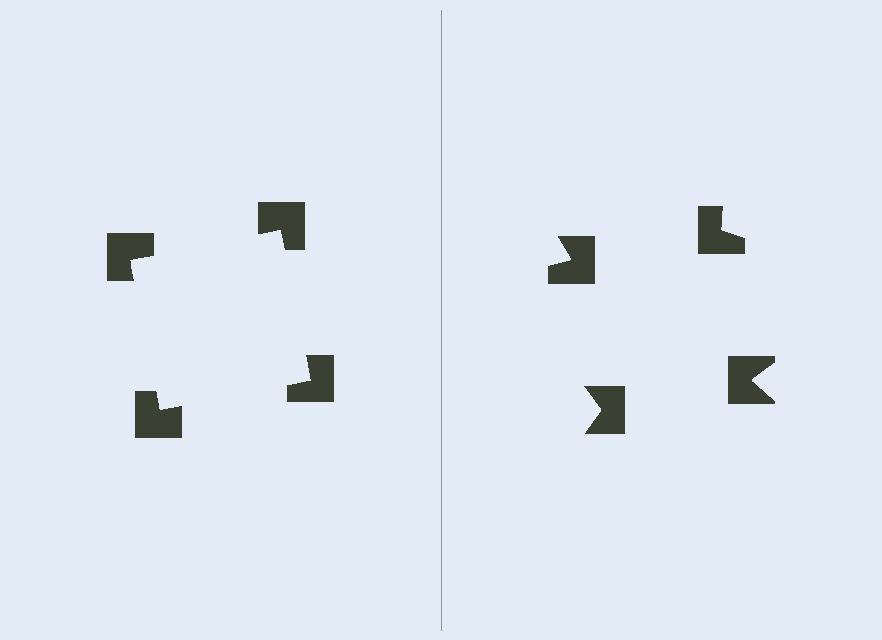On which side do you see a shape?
An illusory square appears on the left side. On the right side the wedge cuts are rotated, so no coherent shape forms.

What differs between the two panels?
The notched squares are positioned identically on both sides; only the wedge orientations differ. On the left they align to a square; on the right they are misaligned.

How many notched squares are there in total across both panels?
8 — 4 on each side.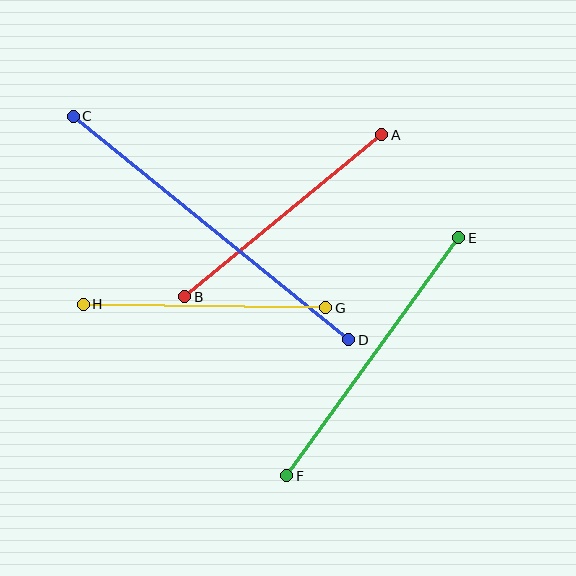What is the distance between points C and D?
The distance is approximately 355 pixels.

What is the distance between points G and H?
The distance is approximately 243 pixels.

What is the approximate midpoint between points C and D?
The midpoint is at approximately (211, 228) pixels.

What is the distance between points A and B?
The distance is approximately 255 pixels.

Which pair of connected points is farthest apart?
Points C and D are farthest apart.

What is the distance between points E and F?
The distance is approximately 294 pixels.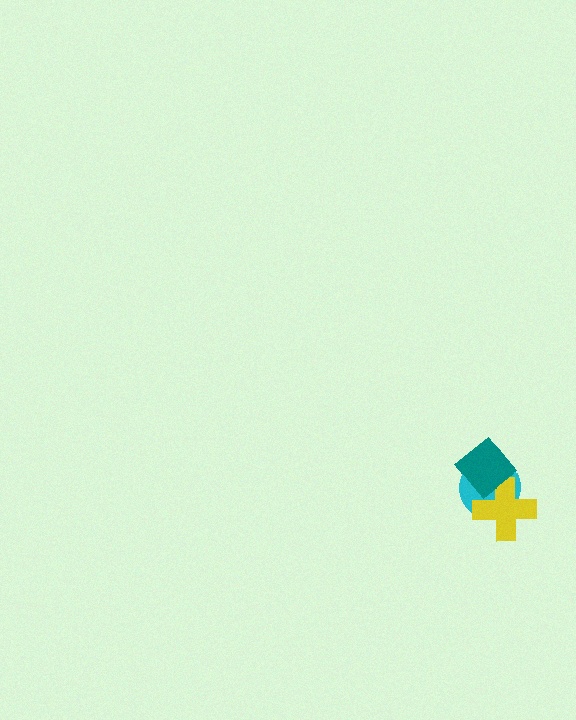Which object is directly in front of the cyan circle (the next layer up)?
The yellow cross is directly in front of the cyan circle.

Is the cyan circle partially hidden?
Yes, it is partially covered by another shape.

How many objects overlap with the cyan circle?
2 objects overlap with the cyan circle.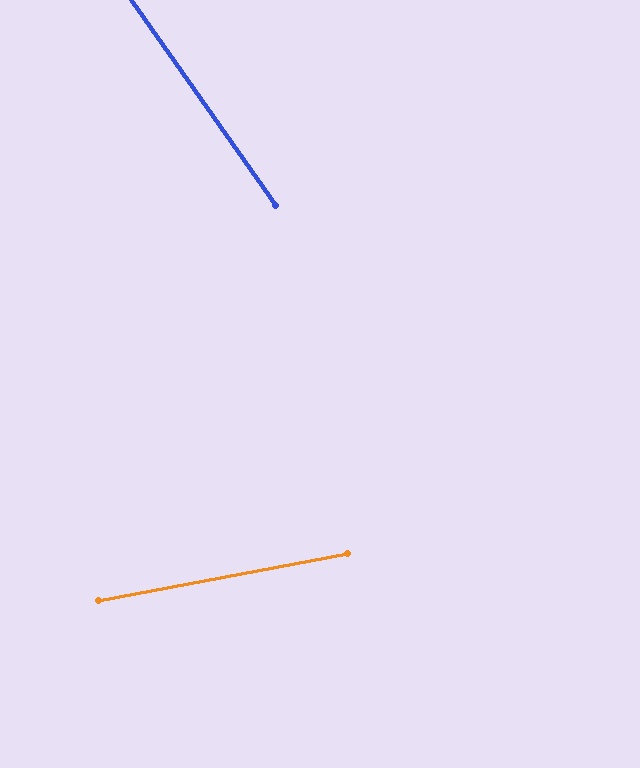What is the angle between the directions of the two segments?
Approximately 66 degrees.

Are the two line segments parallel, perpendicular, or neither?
Neither parallel nor perpendicular — they differ by about 66°.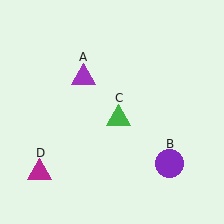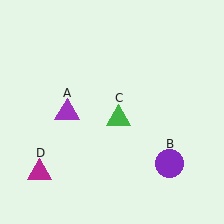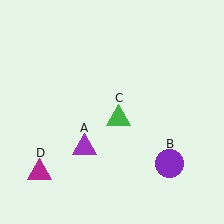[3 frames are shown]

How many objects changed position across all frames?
1 object changed position: purple triangle (object A).